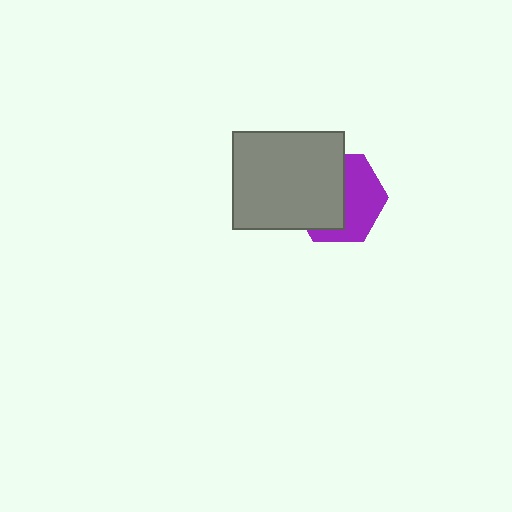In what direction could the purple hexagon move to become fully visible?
The purple hexagon could move right. That would shift it out from behind the gray rectangle entirely.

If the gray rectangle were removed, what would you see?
You would see the complete purple hexagon.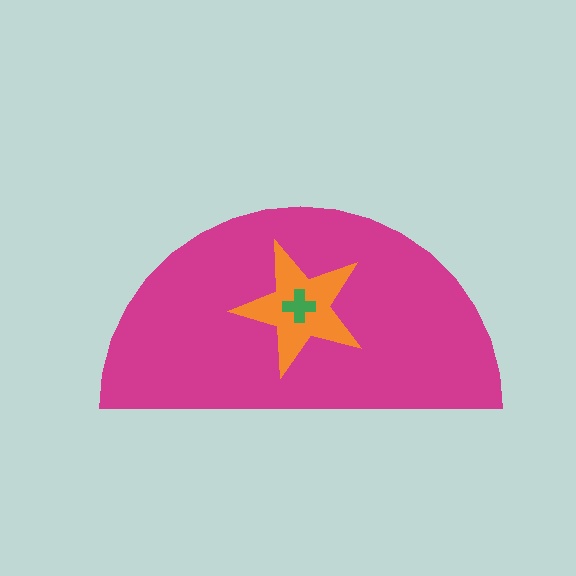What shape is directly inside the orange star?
The green cross.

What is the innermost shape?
The green cross.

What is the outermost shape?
The magenta semicircle.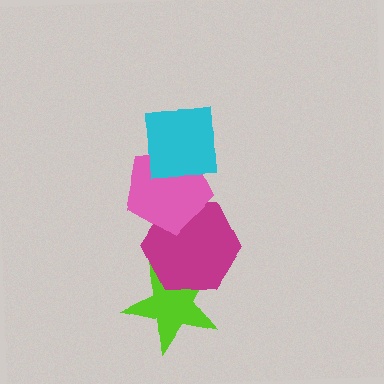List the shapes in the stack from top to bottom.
From top to bottom: the cyan square, the pink pentagon, the magenta hexagon, the lime star.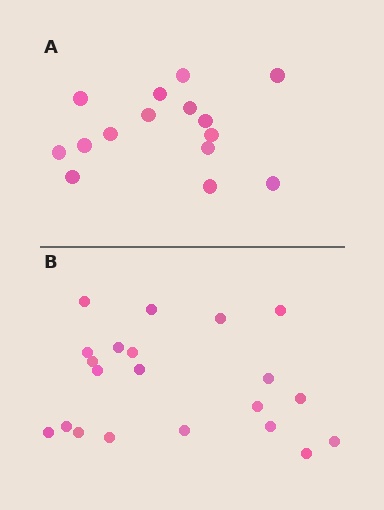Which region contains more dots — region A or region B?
Region B (the bottom region) has more dots.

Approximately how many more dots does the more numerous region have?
Region B has about 6 more dots than region A.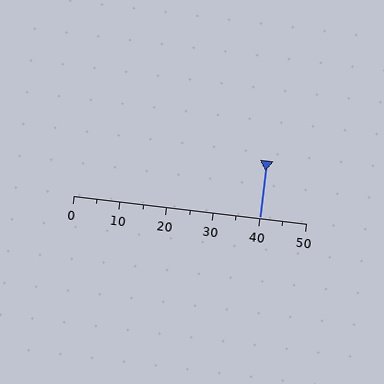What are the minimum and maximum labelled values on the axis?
The axis runs from 0 to 50.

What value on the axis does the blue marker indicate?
The marker indicates approximately 40.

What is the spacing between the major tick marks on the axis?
The major ticks are spaced 10 apart.